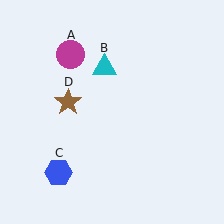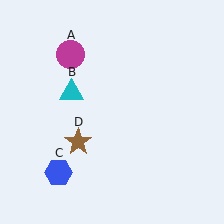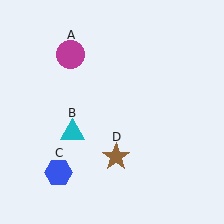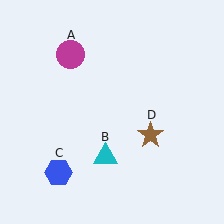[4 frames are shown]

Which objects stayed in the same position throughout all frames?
Magenta circle (object A) and blue hexagon (object C) remained stationary.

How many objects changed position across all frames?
2 objects changed position: cyan triangle (object B), brown star (object D).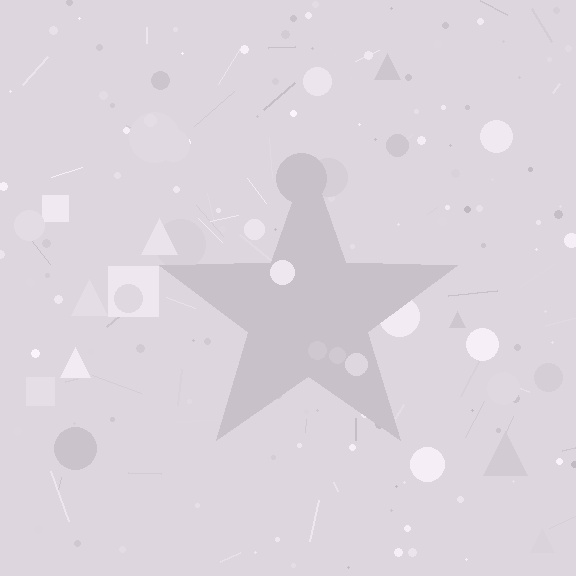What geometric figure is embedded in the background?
A star is embedded in the background.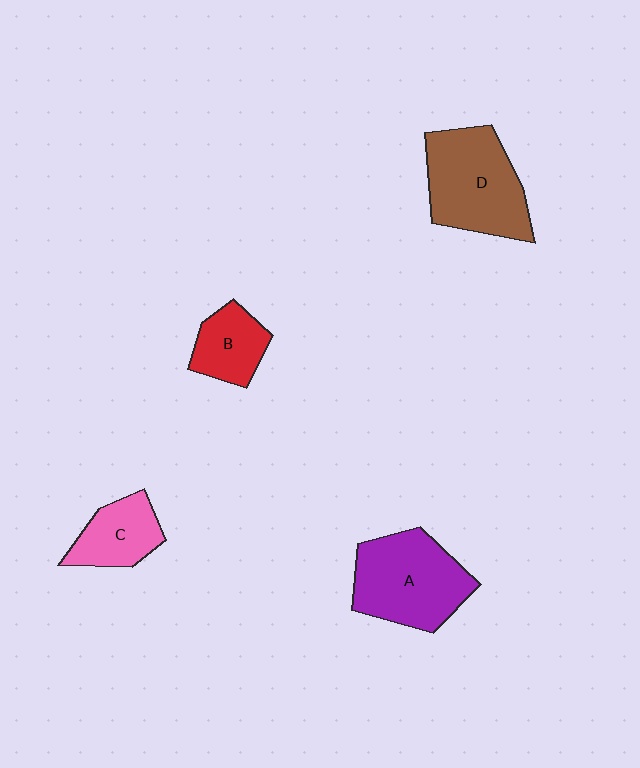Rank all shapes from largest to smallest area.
From largest to smallest: D (brown), A (purple), C (pink), B (red).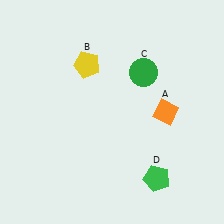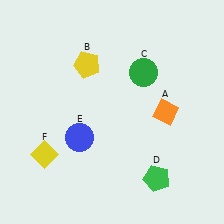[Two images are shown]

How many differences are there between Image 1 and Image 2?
There are 2 differences between the two images.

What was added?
A blue circle (E), a yellow diamond (F) were added in Image 2.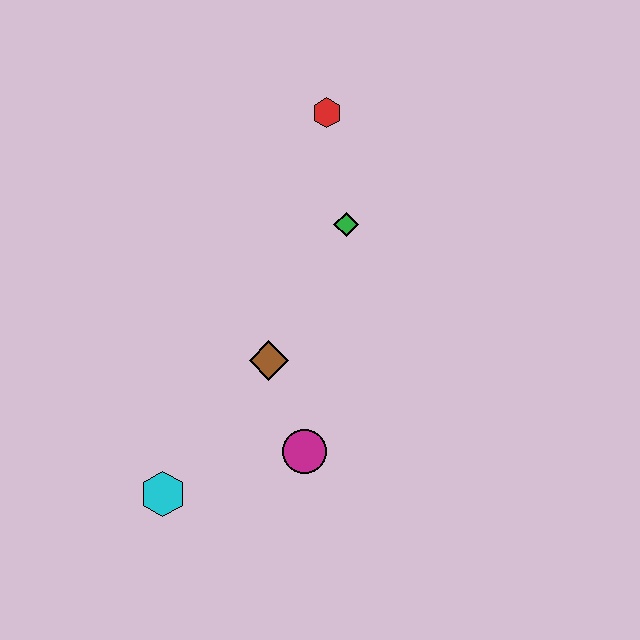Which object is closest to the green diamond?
The red hexagon is closest to the green diamond.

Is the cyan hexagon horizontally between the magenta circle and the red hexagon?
No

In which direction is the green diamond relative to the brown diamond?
The green diamond is above the brown diamond.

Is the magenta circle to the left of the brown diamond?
No